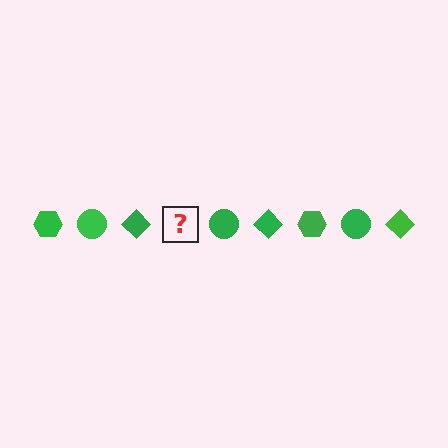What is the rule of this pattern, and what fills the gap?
The rule is that the pattern cycles through hexagon, circle, diamond shapes in green. The gap should be filled with a green hexagon.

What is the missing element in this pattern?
The missing element is a green hexagon.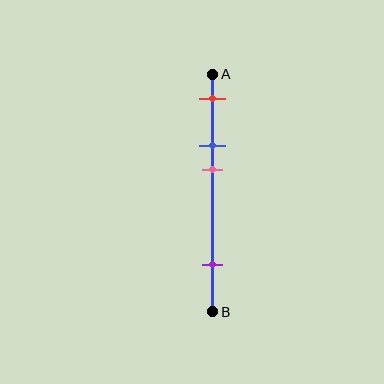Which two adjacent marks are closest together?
The blue and pink marks are the closest adjacent pair.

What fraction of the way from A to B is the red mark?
The red mark is approximately 10% (0.1) of the way from A to B.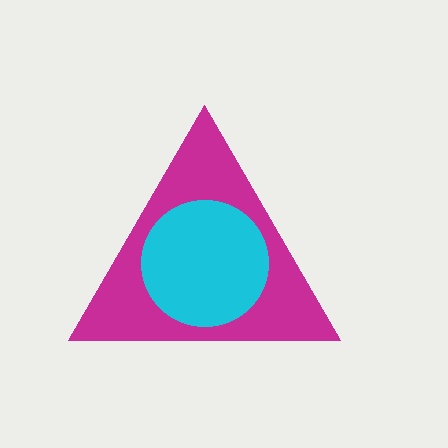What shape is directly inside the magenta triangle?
The cyan circle.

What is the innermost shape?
The cyan circle.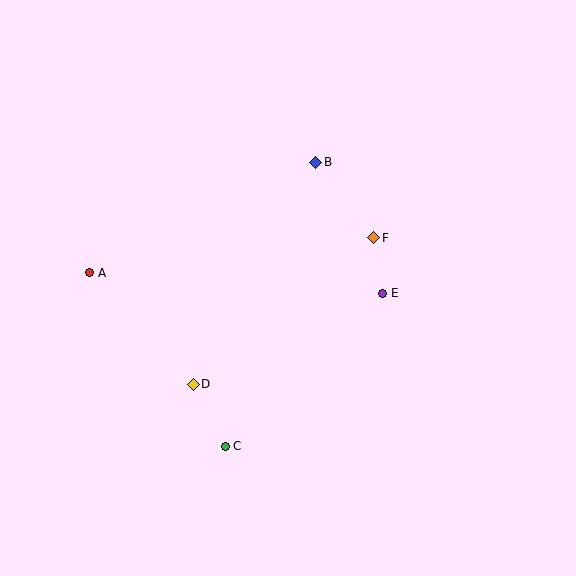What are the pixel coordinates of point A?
Point A is at (90, 273).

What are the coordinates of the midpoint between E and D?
The midpoint between E and D is at (288, 339).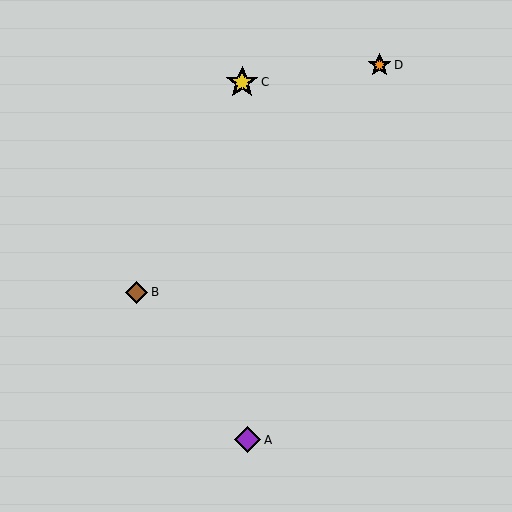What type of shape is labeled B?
Shape B is a brown diamond.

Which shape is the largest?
The yellow star (labeled C) is the largest.